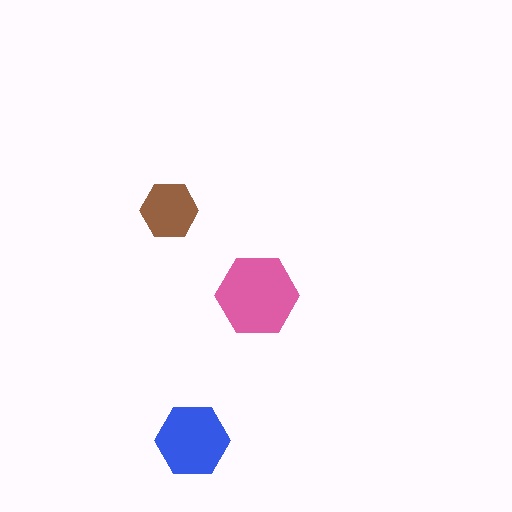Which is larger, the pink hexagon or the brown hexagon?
The pink one.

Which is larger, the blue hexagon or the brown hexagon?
The blue one.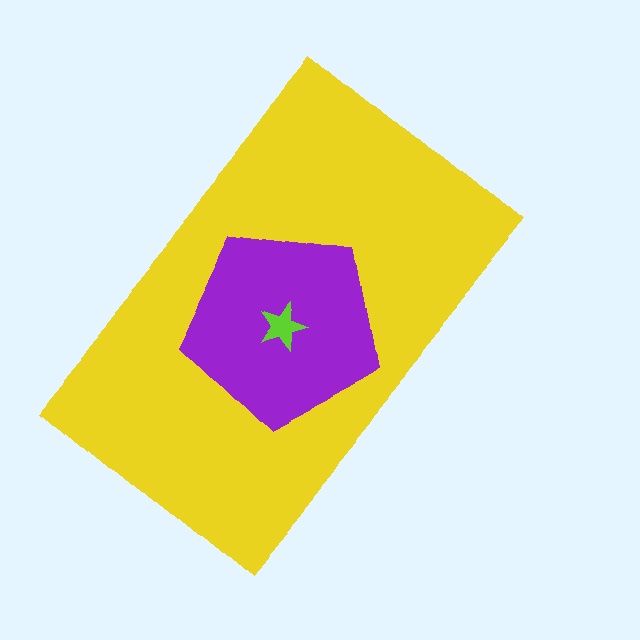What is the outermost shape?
The yellow rectangle.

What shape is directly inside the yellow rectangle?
The purple pentagon.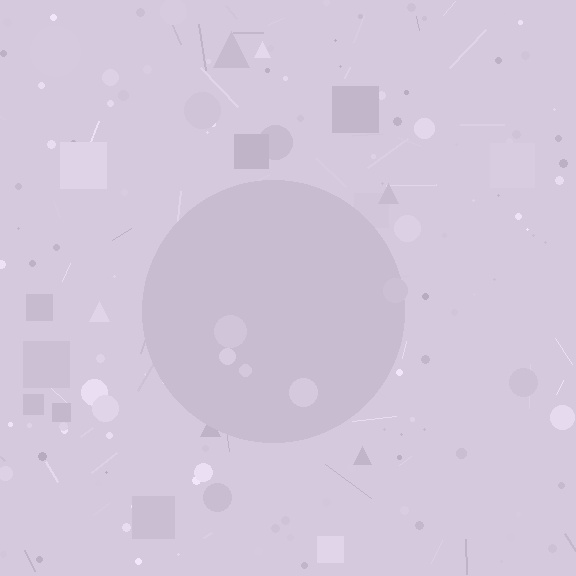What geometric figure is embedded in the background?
A circle is embedded in the background.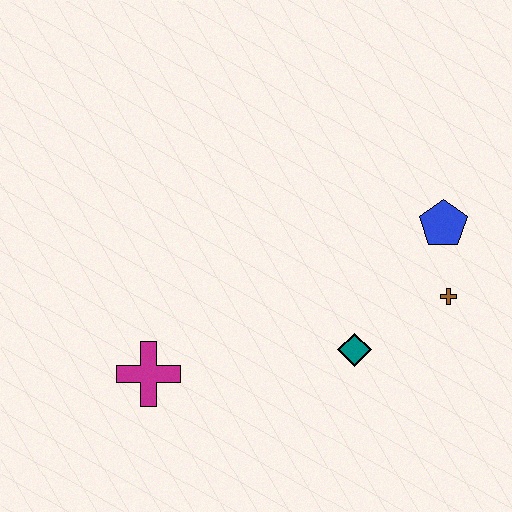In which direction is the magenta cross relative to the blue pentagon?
The magenta cross is to the left of the blue pentagon.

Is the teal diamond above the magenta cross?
Yes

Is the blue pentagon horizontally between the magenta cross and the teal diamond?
No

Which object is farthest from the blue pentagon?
The magenta cross is farthest from the blue pentagon.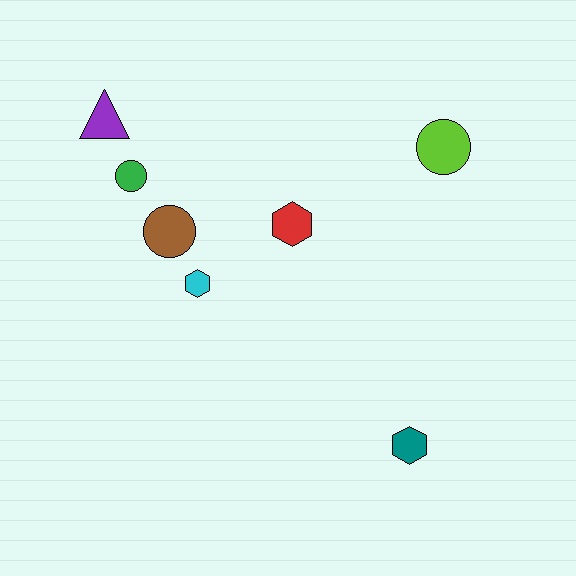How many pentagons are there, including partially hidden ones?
There are no pentagons.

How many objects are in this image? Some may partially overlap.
There are 7 objects.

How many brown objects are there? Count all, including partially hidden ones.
There is 1 brown object.